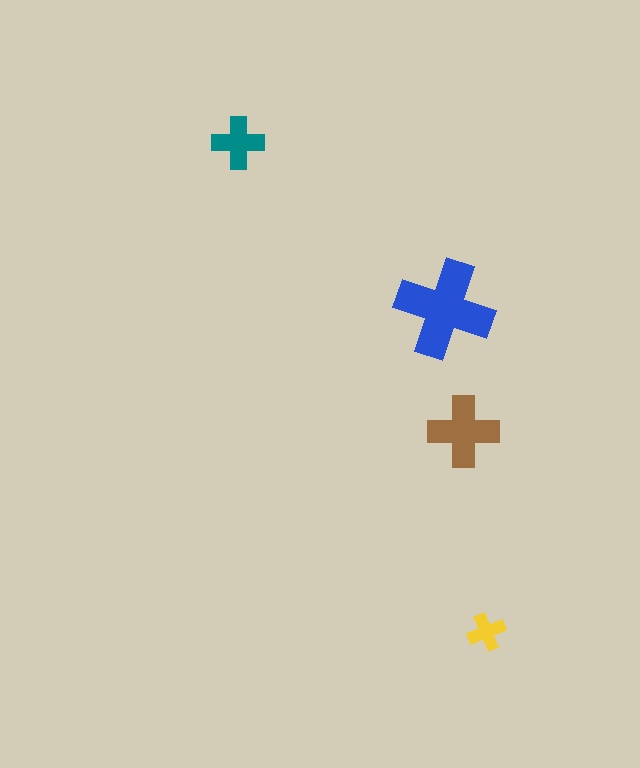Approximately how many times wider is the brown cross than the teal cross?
About 1.5 times wider.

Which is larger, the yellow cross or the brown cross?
The brown one.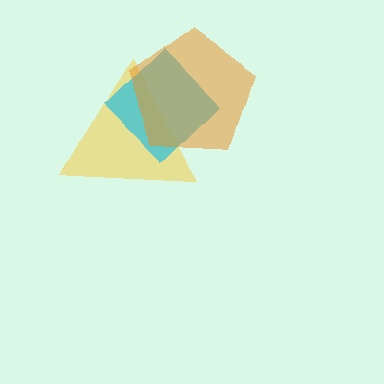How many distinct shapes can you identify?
There are 3 distinct shapes: a yellow triangle, a cyan diamond, an orange pentagon.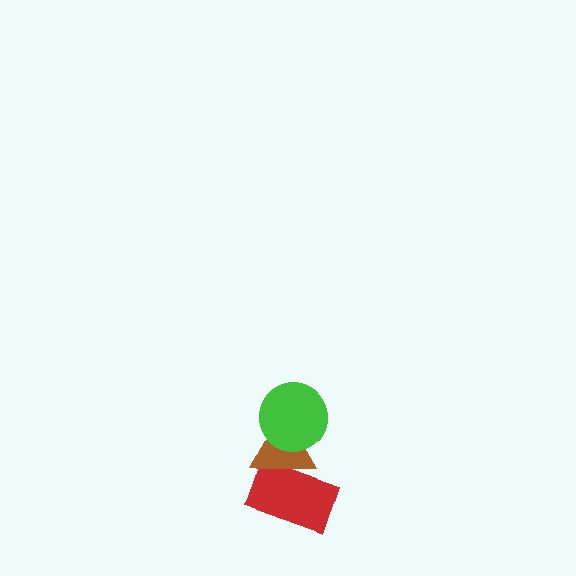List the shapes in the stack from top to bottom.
From top to bottom: the green circle, the brown triangle, the red rectangle.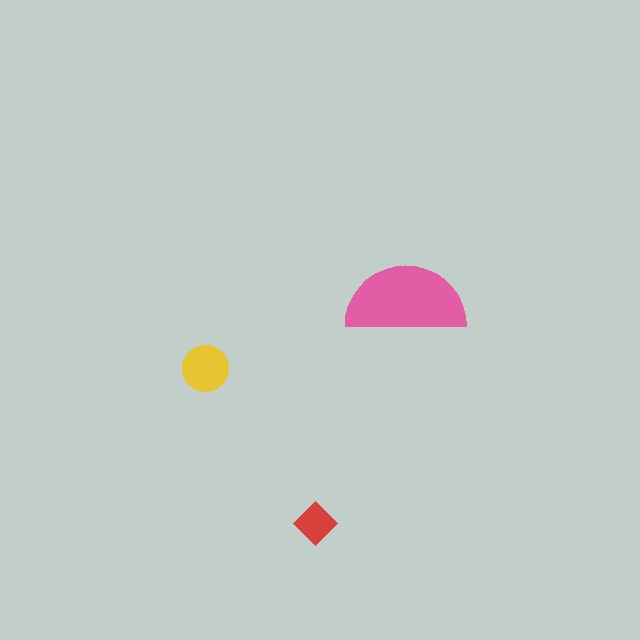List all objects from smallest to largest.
The red diamond, the yellow circle, the pink semicircle.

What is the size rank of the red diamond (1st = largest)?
3rd.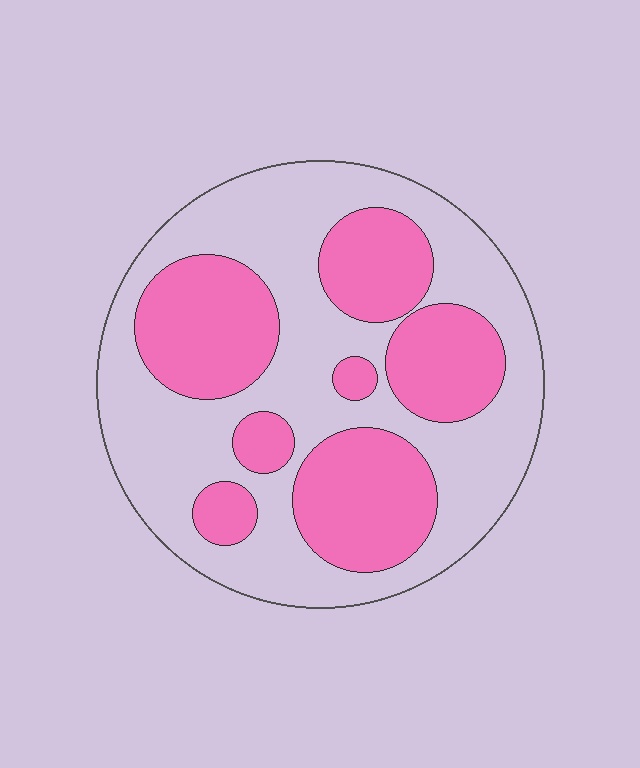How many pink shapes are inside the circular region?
7.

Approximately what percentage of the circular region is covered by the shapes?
Approximately 40%.